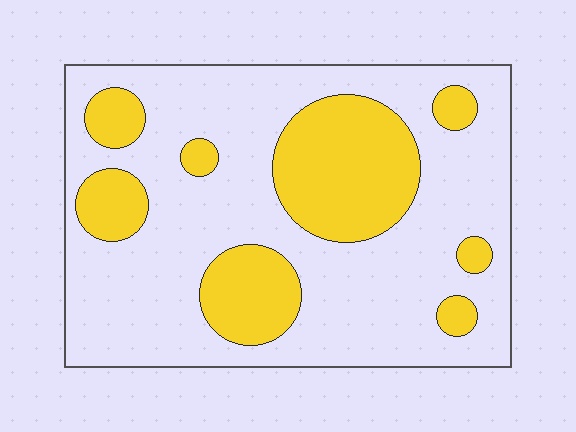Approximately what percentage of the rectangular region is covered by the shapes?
Approximately 30%.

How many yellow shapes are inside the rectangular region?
8.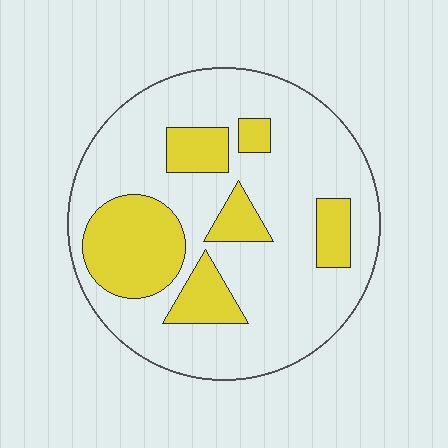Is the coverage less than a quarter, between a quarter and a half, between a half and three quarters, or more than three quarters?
Between a quarter and a half.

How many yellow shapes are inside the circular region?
6.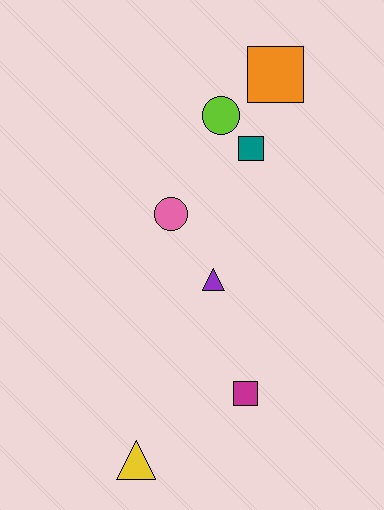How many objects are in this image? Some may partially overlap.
There are 7 objects.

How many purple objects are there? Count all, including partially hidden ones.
There is 1 purple object.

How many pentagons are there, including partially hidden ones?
There are no pentagons.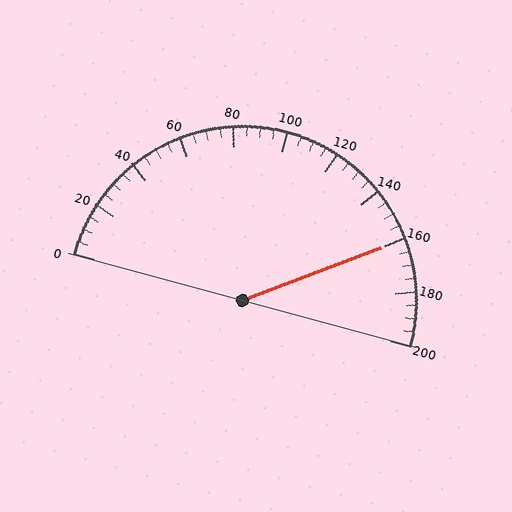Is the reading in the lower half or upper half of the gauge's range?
The reading is in the upper half of the range (0 to 200).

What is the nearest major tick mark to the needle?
The nearest major tick mark is 160.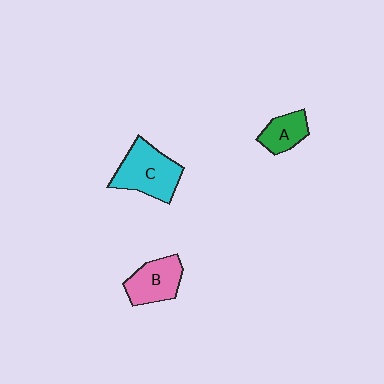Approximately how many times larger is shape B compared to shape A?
Approximately 1.4 times.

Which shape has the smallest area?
Shape A (green).